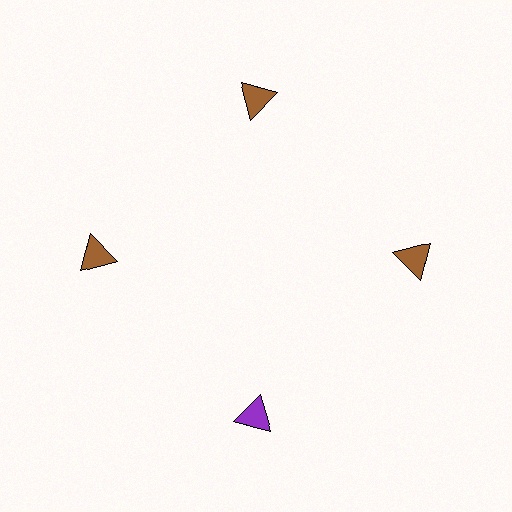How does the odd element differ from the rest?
It has a different color: purple instead of brown.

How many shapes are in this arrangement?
There are 4 shapes arranged in a ring pattern.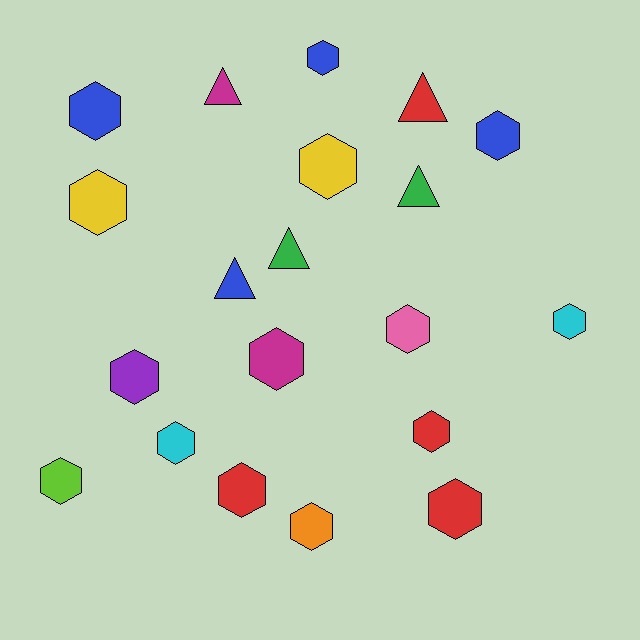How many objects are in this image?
There are 20 objects.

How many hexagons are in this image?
There are 15 hexagons.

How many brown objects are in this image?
There are no brown objects.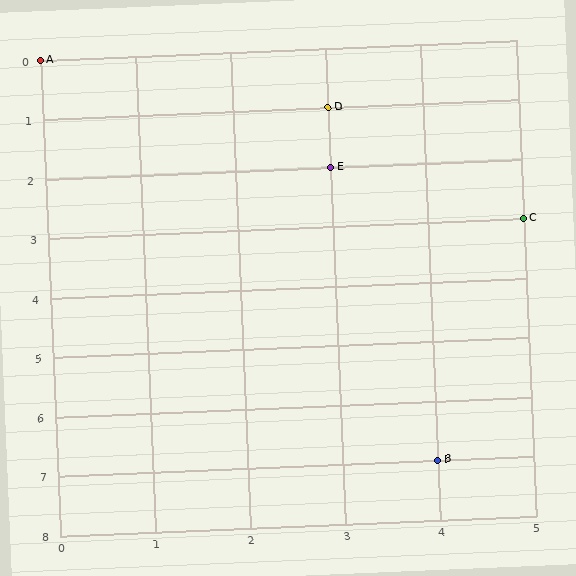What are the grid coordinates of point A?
Point A is at grid coordinates (0, 0).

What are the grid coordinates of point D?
Point D is at grid coordinates (3, 1).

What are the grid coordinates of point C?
Point C is at grid coordinates (5, 3).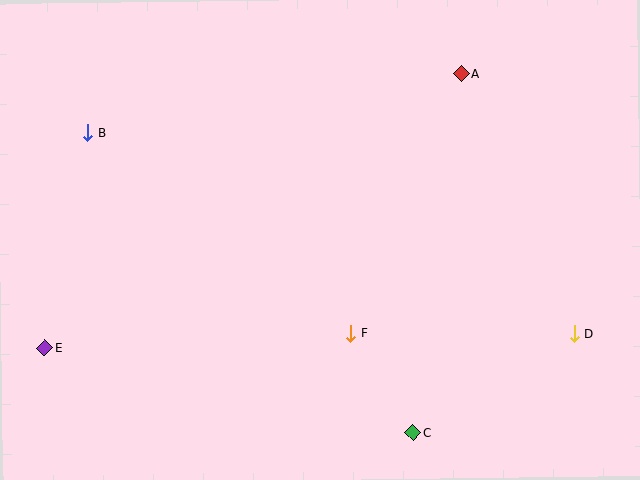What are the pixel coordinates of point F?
Point F is at (351, 333).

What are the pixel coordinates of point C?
Point C is at (413, 432).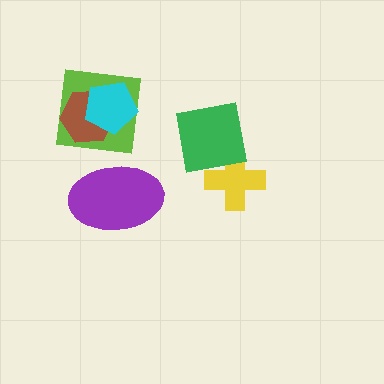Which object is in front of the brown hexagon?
The cyan pentagon is in front of the brown hexagon.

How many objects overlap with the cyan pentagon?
2 objects overlap with the cyan pentagon.